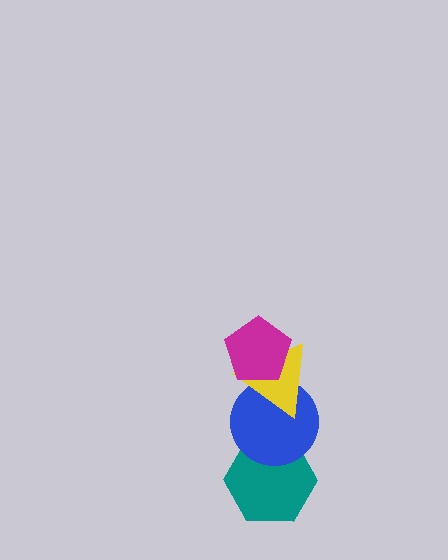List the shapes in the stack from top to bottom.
From top to bottom: the magenta pentagon, the yellow triangle, the blue circle, the teal hexagon.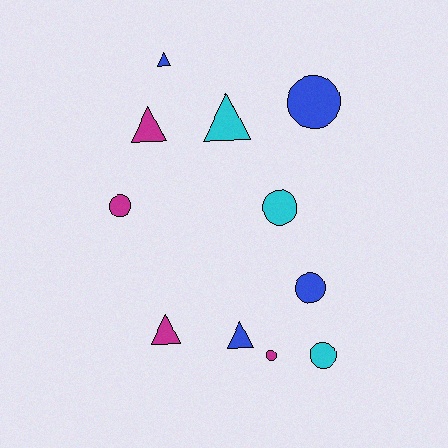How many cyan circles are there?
There are 2 cyan circles.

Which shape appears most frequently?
Circle, with 6 objects.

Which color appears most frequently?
Magenta, with 4 objects.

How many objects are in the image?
There are 11 objects.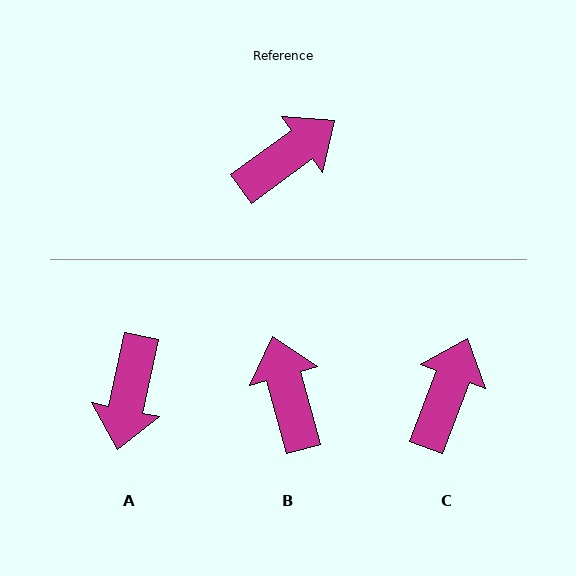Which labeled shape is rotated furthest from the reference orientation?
A, about 138 degrees away.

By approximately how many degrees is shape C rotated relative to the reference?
Approximately 33 degrees counter-clockwise.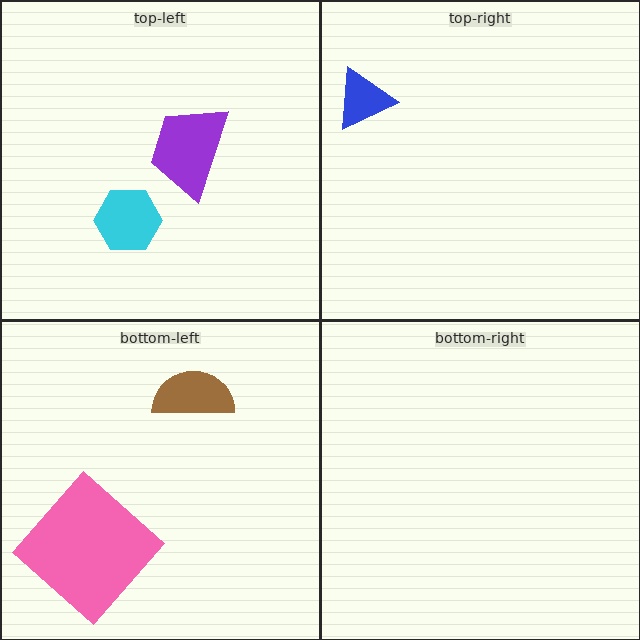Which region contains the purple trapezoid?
The top-left region.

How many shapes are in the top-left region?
2.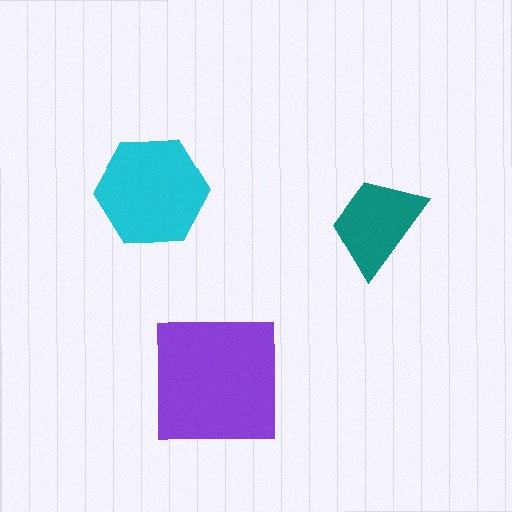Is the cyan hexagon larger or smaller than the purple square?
Smaller.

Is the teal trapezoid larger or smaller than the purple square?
Smaller.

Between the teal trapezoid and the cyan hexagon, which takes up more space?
The cyan hexagon.